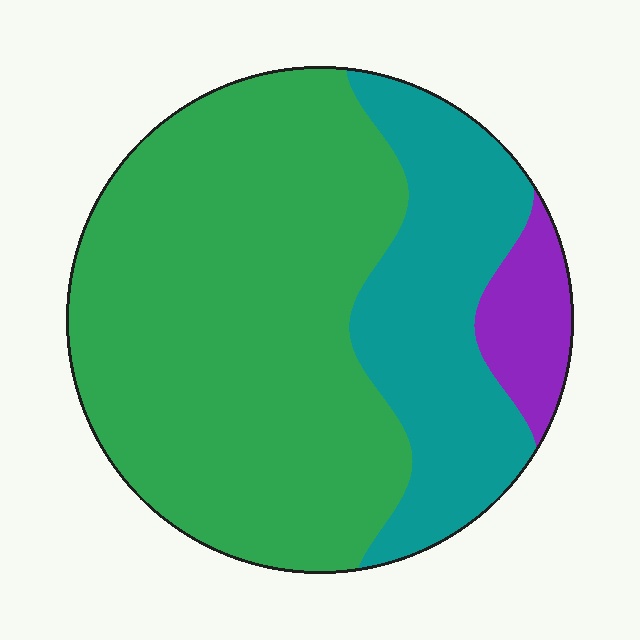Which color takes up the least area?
Purple, at roughly 5%.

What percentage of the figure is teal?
Teal covers roughly 25% of the figure.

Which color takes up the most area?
Green, at roughly 65%.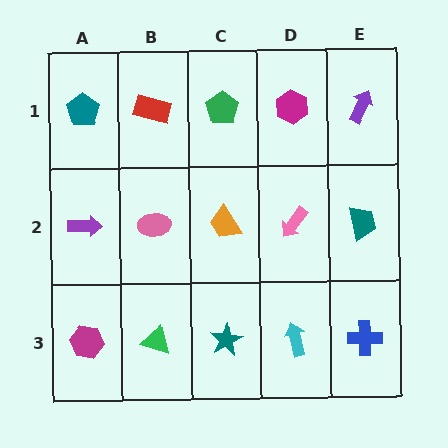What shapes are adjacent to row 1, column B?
A pink ellipse (row 2, column B), a teal pentagon (row 1, column A), a green pentagon (row 1, column C).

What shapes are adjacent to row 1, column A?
A purple arrow (row 2, column A), a red rectangle (row 1, column B).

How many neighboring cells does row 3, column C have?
3.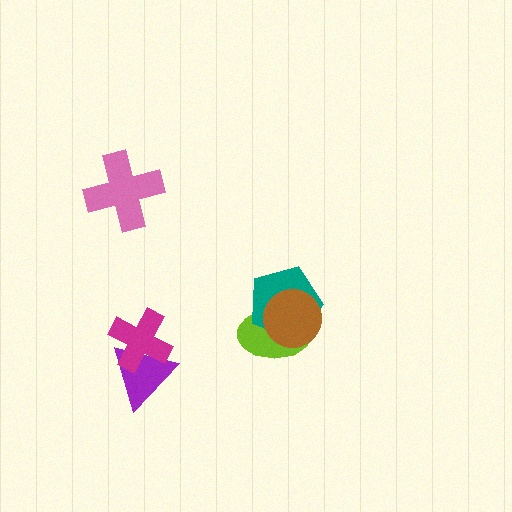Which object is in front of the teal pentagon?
The brown circle is in front of the teal pentagon.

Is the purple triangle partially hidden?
Yes, it is partially covered by another shape.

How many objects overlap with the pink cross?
0 objects overlap with the pink cross.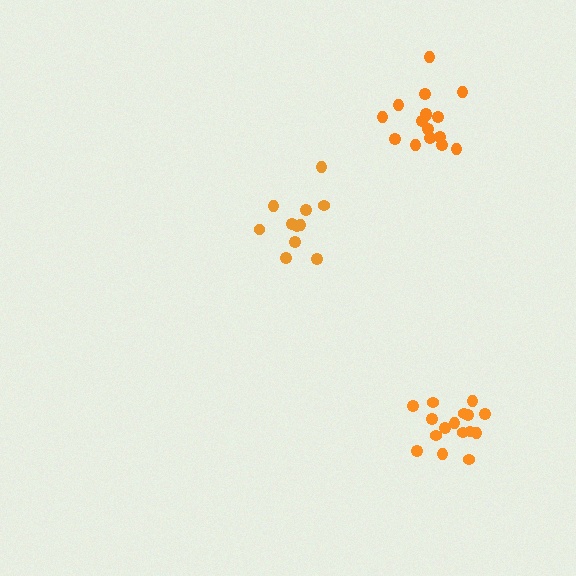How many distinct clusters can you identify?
There are 3 distinct clusters.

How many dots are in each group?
Group 1: 11 dots, Group 2: 16 dots, Group 3: 16 dots (43 total).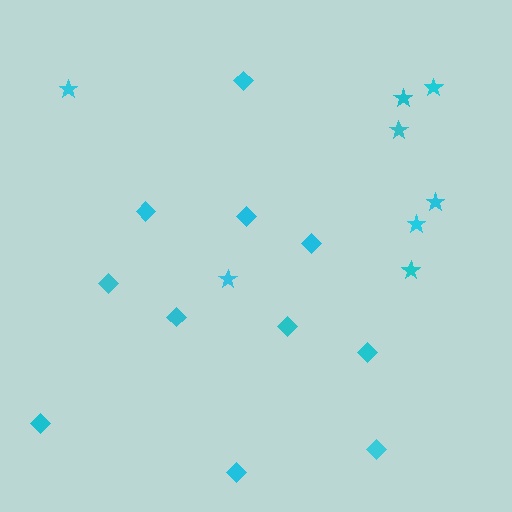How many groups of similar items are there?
There are 2 groups: one group of diamonds (11) and one group of stars (8).